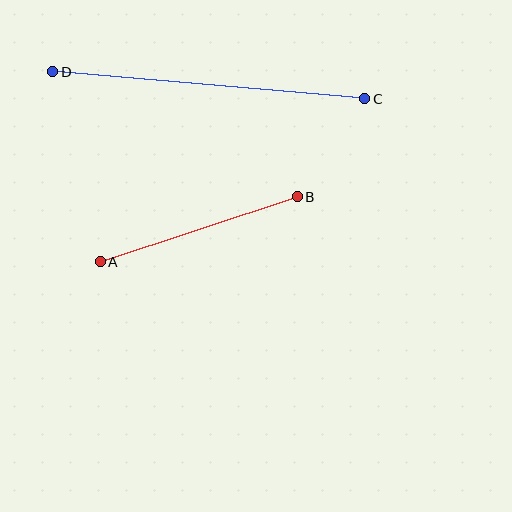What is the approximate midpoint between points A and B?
The midpoint is at approximately (199, 229) pixels.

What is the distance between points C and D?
The distance is approximately 313 pixels.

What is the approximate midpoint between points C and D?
The midpoint is at approximately (209, 85) pixels.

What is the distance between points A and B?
The distance is approximately 207 pixels.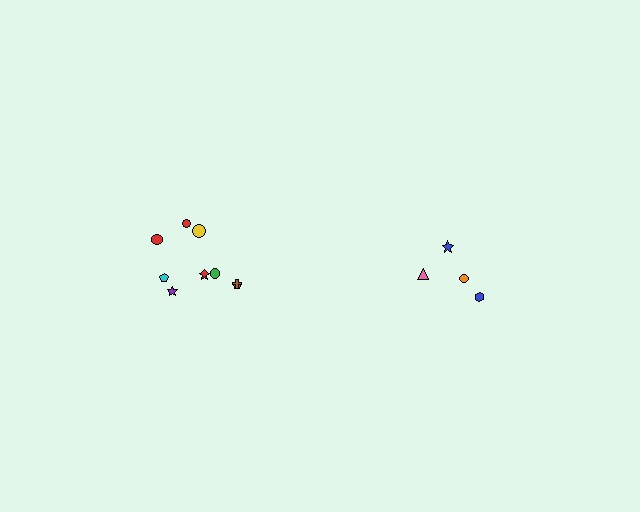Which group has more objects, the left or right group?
The left group.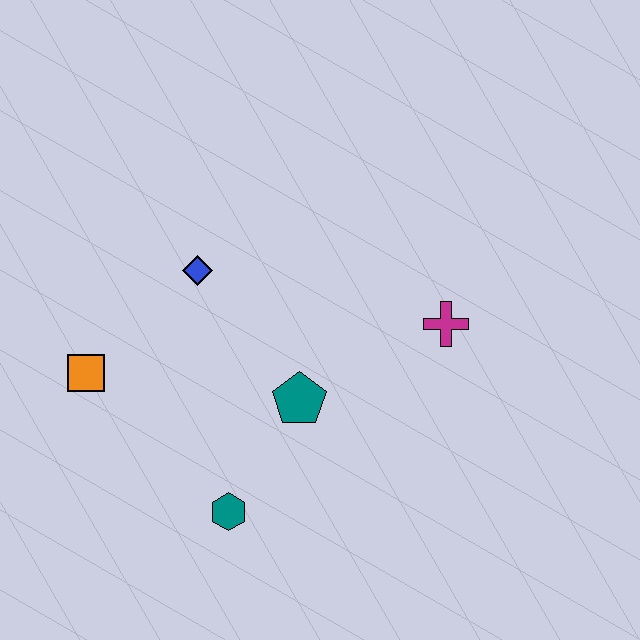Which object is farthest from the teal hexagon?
The magenta cross is farthest from the teal hexagon.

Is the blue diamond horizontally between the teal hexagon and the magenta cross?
No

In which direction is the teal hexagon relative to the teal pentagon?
The teal hexagon is below the teal pentagon.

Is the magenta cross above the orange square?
Yes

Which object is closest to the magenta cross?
The teal pentagon is closest to the magenta cross.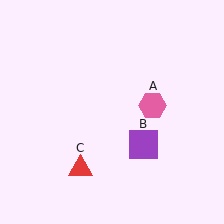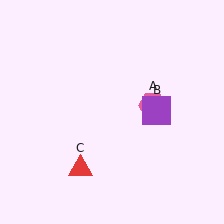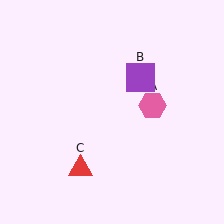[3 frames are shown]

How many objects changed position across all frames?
1 object changed position: purple square (object B).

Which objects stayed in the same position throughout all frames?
Pink hexagon (object A) and red triangle (object C) remained stationary.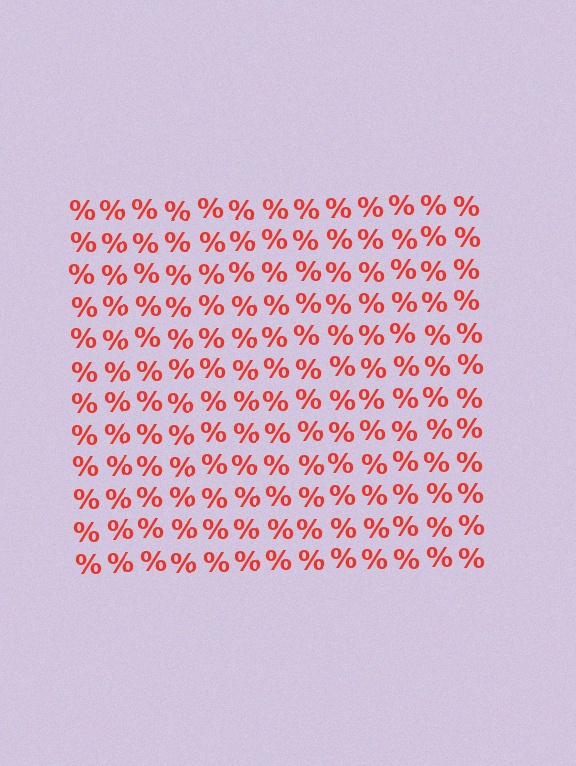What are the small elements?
The small elements are percent signs.